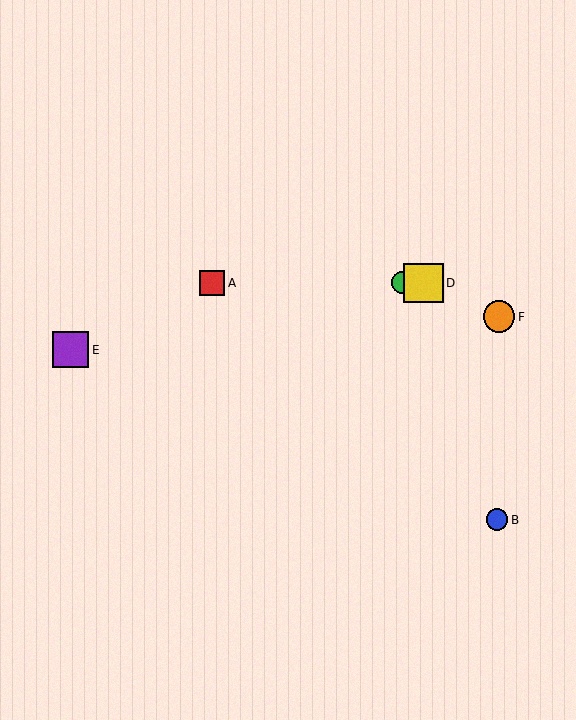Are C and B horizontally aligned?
No, C is at y≈283 and B is at y≈520.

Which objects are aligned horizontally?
Objects A, C, D are aligned horizontally.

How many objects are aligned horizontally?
3 objects (A, C, D) are aligned horizontally.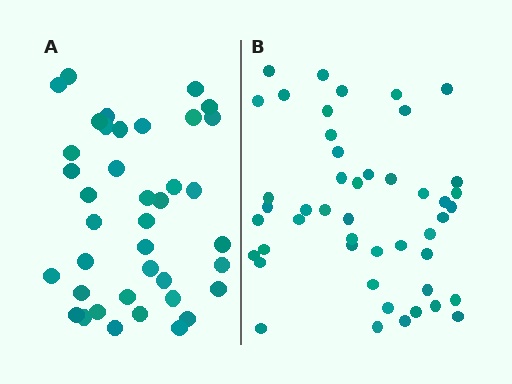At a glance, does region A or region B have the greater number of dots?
Region B (the right region) has more dots.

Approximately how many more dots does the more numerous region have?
Region B has roughly 8 or so more dots than region A.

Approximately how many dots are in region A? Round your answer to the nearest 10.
About 40 dots. (The exact count is 39, which rounds to 40.)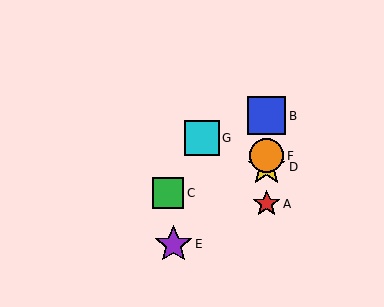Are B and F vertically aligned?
Yes, both are at x≈267.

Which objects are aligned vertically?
Objects A, B, D, F are aligned vertically.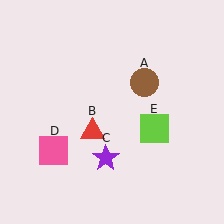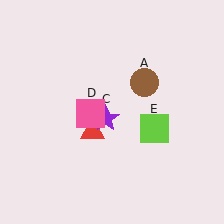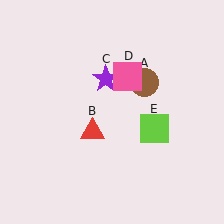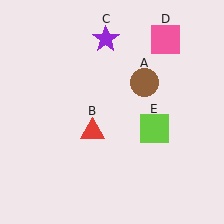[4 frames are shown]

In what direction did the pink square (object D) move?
The pink square (object D) moved up and to the right.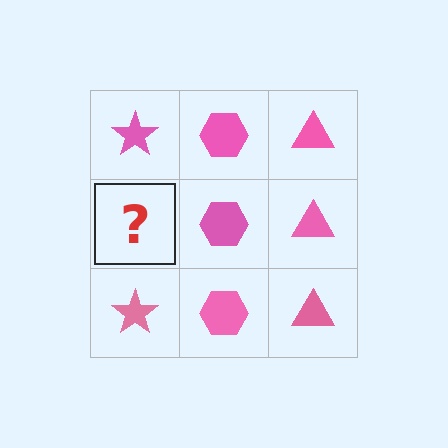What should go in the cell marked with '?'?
The missing cell should contain a pink star.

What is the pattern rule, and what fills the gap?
The rule is that each column has a consistent shape. The gap should be filled with a pink star.